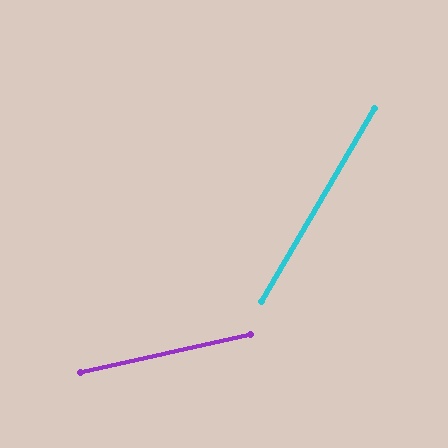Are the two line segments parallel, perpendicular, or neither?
Neither parallel nor perpendicular — they differ by about 47°.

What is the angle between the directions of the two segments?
Approximately 47 degrees.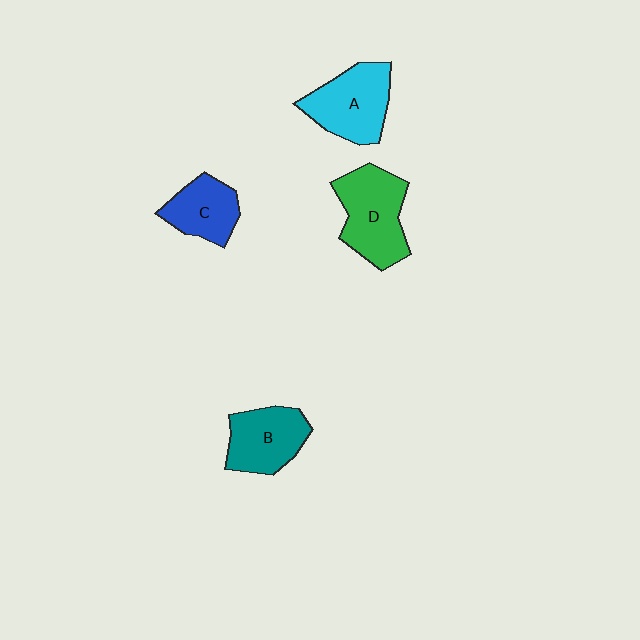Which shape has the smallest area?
Shape C (blue).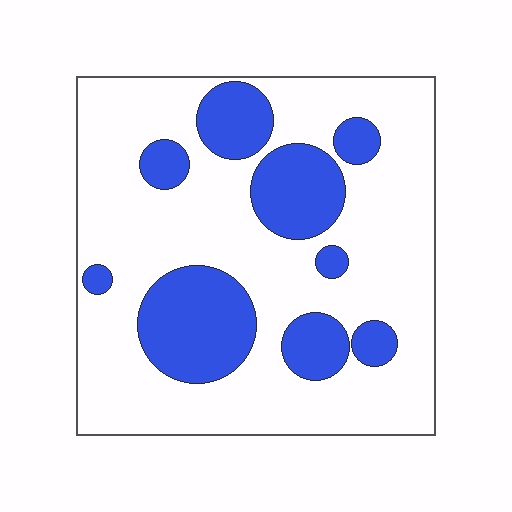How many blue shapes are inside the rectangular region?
9.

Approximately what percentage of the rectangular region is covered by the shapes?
Approximately 25%.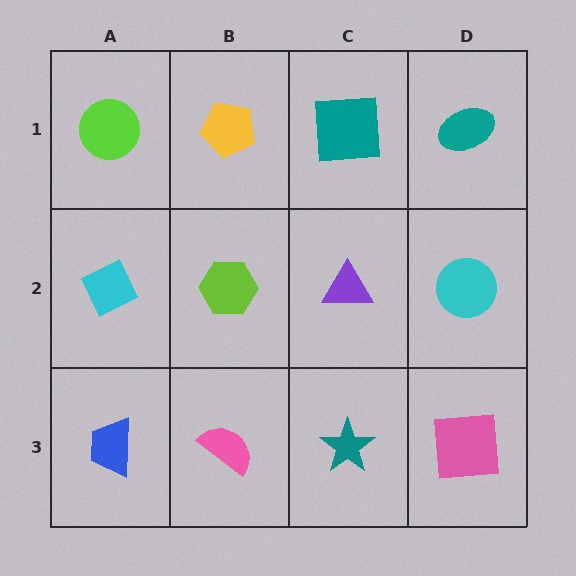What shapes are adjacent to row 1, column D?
A cyan circle (row 2, column D), a teal square (row 1, column C).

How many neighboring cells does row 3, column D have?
2.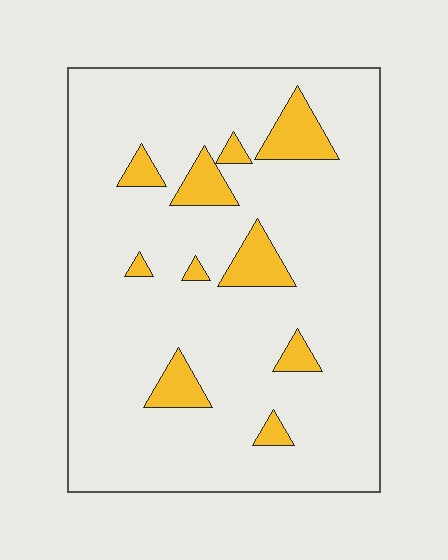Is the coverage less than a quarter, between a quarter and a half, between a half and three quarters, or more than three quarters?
Less than a quarter.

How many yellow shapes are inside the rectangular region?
10.